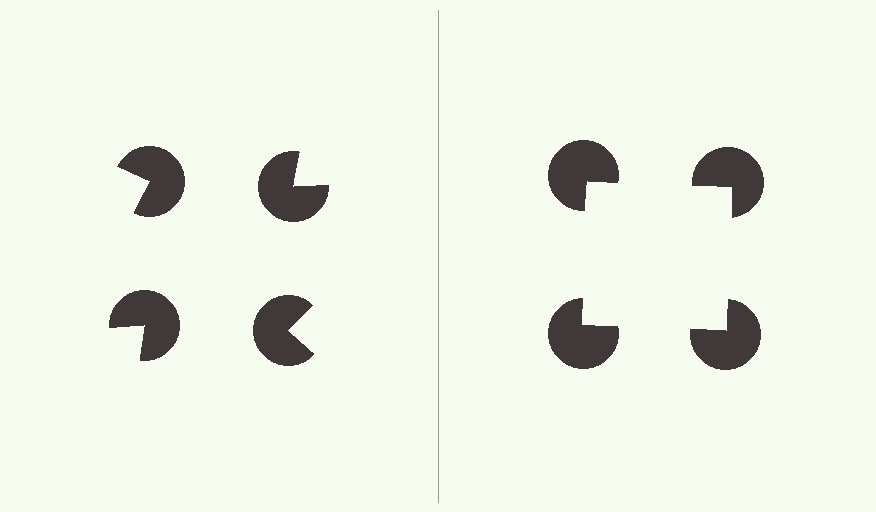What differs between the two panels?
The pac-man discs are positioned identically on both sides; only the wedge orientations differ. On the right they align to a square; on the left they are misaligned.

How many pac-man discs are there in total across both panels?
8 — 4 on each side.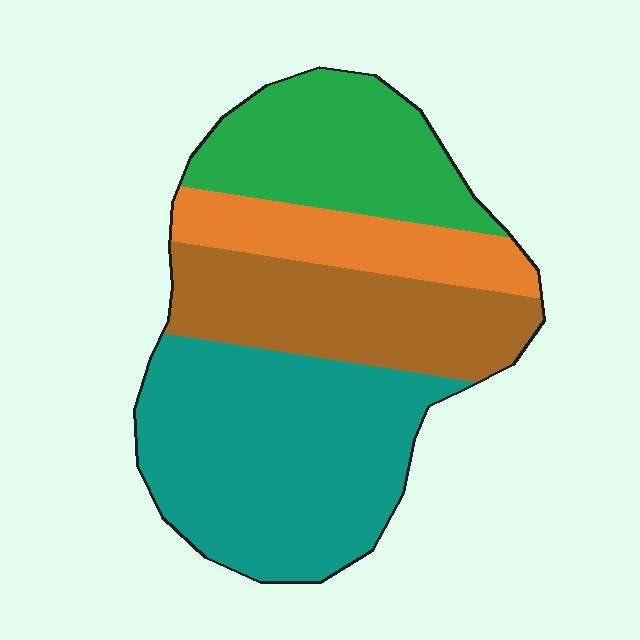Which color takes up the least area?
Orange, at roughly 15%.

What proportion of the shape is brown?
Brown takes up between a sixth and a third of the shape.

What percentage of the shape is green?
Green covers 22% of the shape.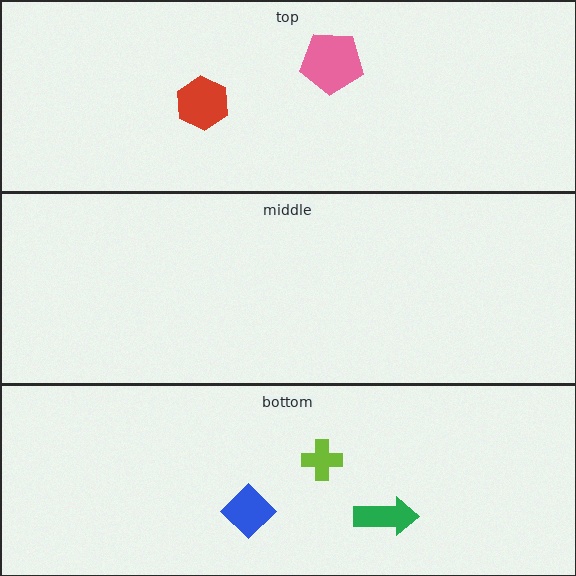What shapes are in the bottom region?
The blue diamond, the lime cross, the green arrow.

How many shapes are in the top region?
2.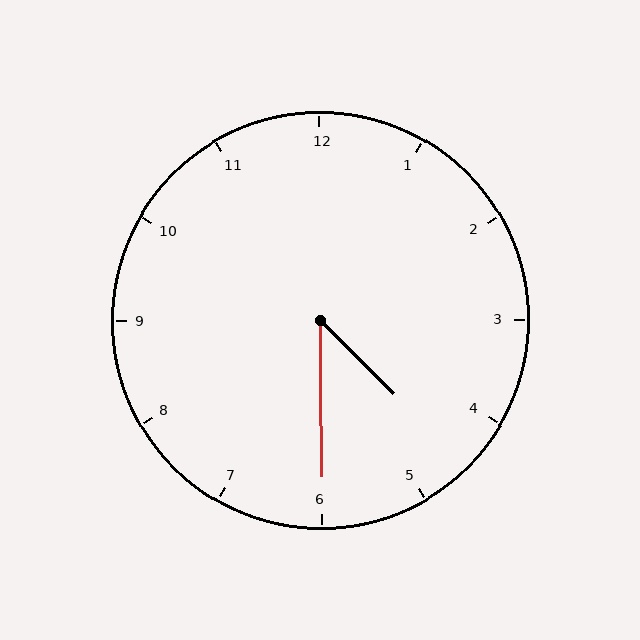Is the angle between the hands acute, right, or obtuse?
It is acute.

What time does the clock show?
4:30.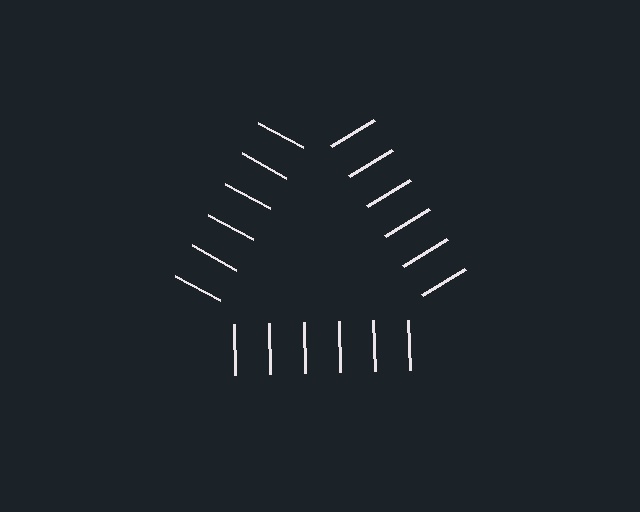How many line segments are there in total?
18 — 6 along each of the 3 edges.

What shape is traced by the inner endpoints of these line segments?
An illusory triangle — the line segments terminate on its edges but no continuous stroke is drawn.